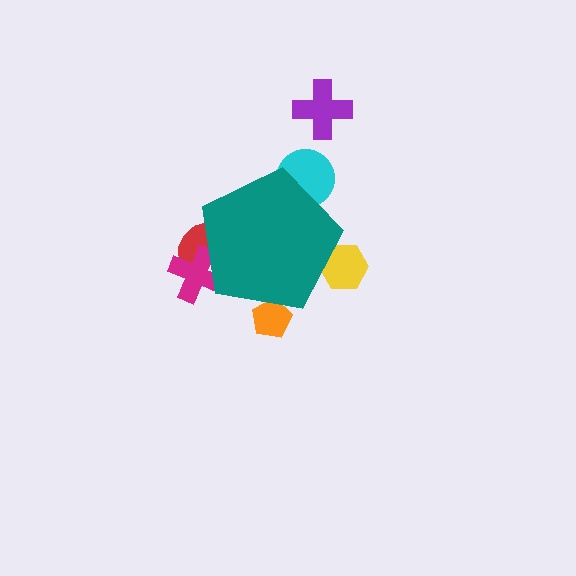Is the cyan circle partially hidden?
Yes, the cyan circle is partially hidden behind the teal pentagon.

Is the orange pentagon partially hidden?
Yes, the orange pentagon is partially hidden behind the teal pentagon.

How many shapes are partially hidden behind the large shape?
5 shapes are partially hidden.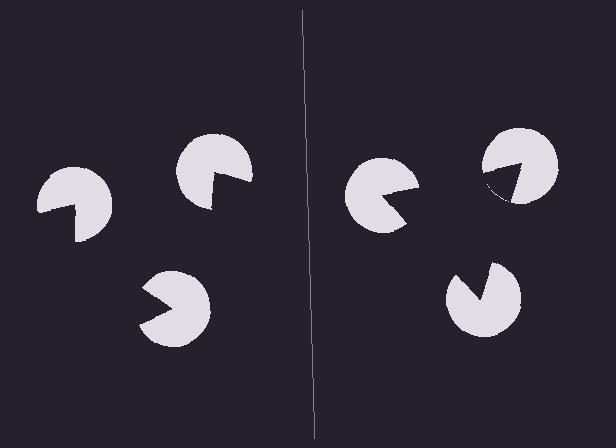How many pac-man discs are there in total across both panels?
6 — 3 on each side.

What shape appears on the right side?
An illusory triangle.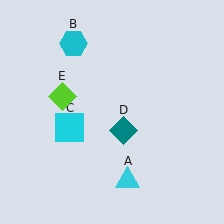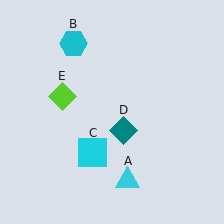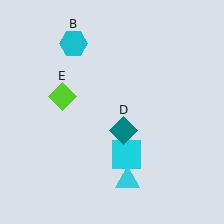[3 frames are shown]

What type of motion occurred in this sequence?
The cyan square (object C) rotated counterclockwise around the center of the scene.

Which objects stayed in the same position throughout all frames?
Cyan triangle (object A) and cyan hexagon (object B) and teal diamond (object D) and lime diamond (object E) remained stationary.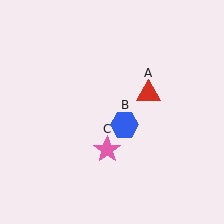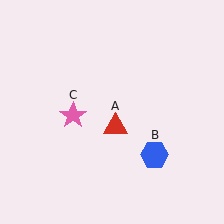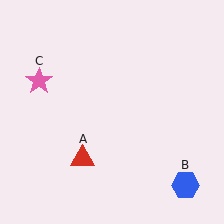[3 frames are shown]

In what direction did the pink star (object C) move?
The pink star (object C) moved up and to the left.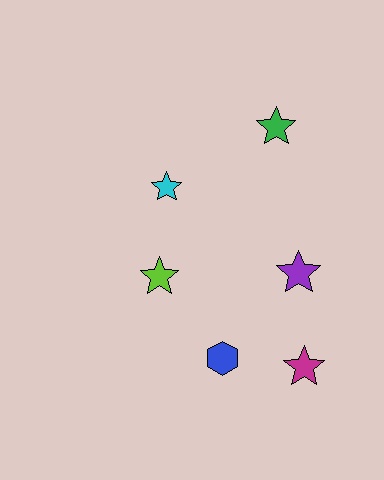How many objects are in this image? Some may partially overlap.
There are 6 objects.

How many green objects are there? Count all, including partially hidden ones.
There is 1 green object.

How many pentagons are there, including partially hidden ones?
There are no pentagons.